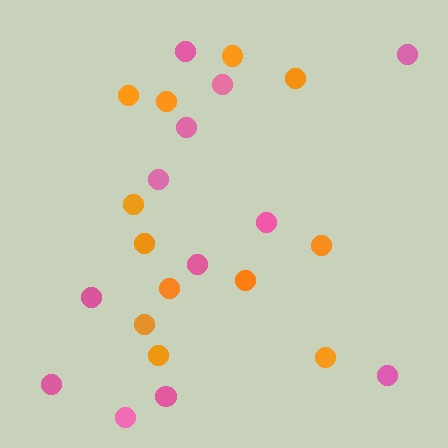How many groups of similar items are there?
There are 2 groups: one group of pink circles (12) and one group of orange circles (12).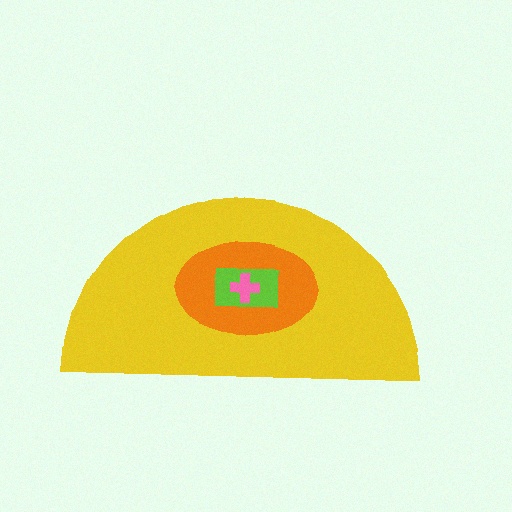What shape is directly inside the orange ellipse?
The lime rectangle.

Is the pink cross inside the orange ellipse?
Yes.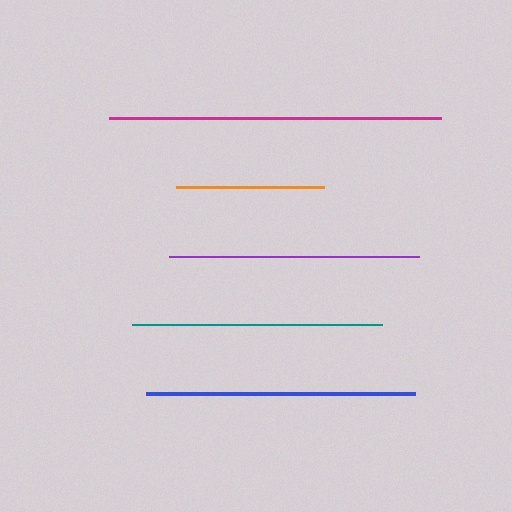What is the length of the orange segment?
The orange segment is approximately 148 pixels long.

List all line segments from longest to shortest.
From longest to shortest: magenta, blue, teal, purple, orange.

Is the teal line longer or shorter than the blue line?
The blue line is longer than the teal line.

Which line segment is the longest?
The magenta line is the longest at approximately 332 pixels.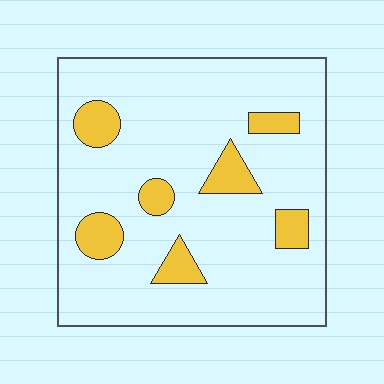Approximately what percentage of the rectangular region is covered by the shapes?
Approximately 15%.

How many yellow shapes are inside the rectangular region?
7.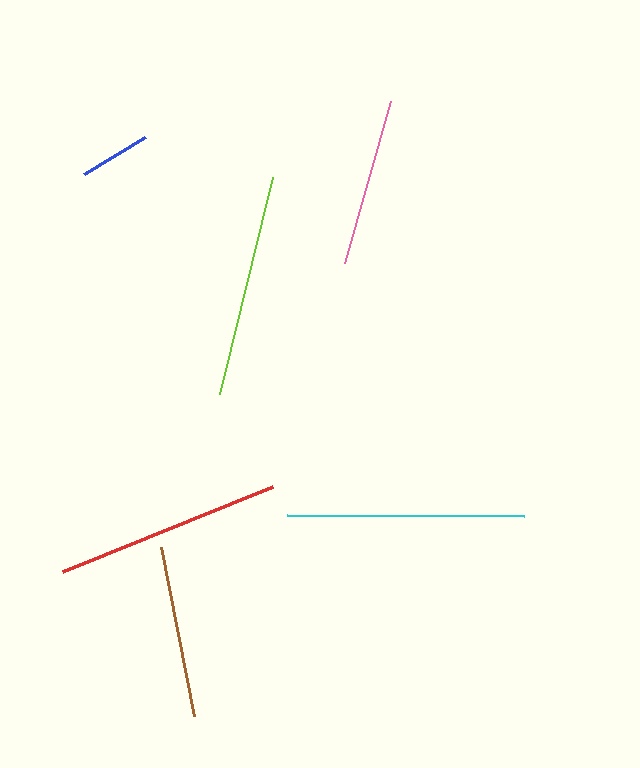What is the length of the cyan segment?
The cyan segment is approximately 236 pixels long.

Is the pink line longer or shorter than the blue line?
The pink line is longer than the blue line.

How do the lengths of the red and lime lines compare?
The red and lime lines are approximately the same length.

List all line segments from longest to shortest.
From longest to shortest: cyan, red, lime, brown, pink, blue.